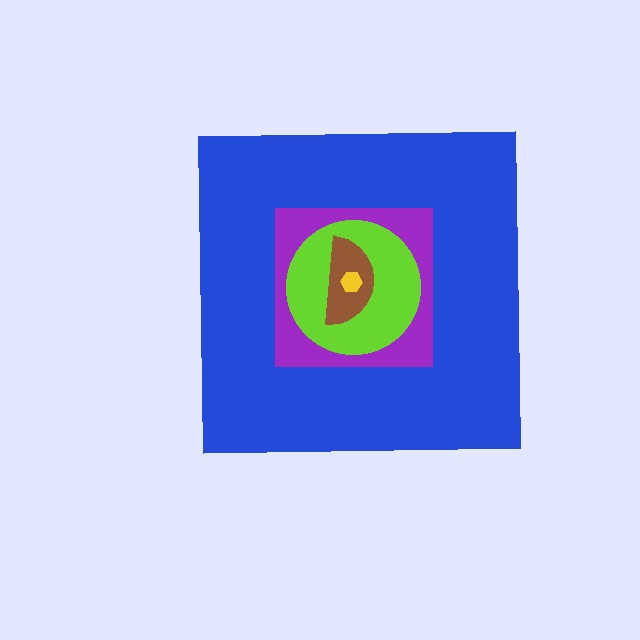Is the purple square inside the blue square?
Yes.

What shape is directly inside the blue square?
The purple square.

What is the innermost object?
The yellow hexagon.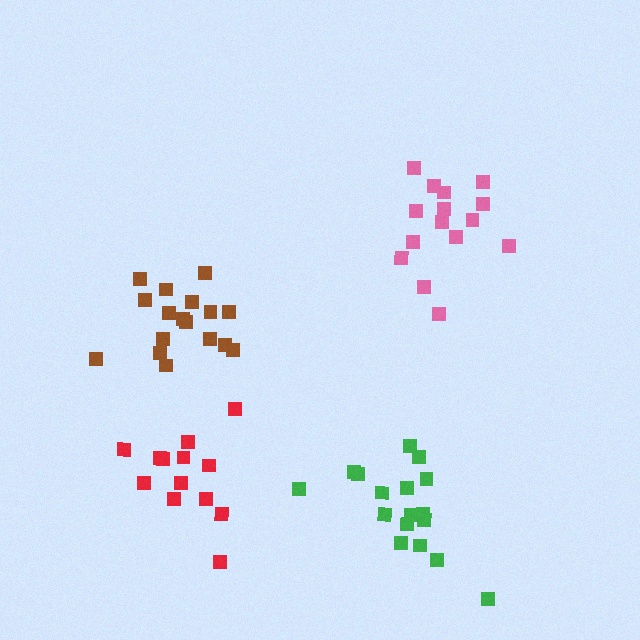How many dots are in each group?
Group 1: 15 dots, Group 2: 17 dots, Group 3: 17 dots, Group 4: 13 dots (62 total).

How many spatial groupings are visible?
There are 4 spatial groupings.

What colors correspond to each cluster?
The clusters are colored: pink, brown, green, red.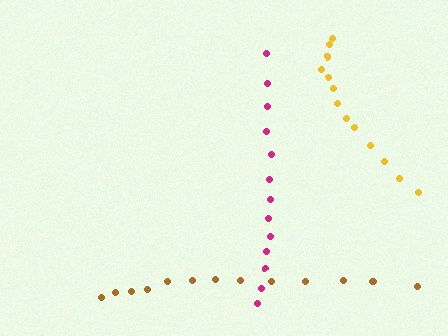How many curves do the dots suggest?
There are 3 distinct paths.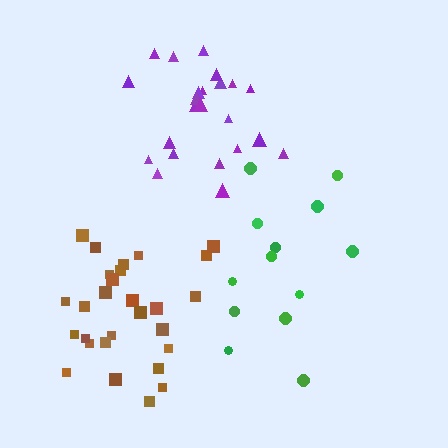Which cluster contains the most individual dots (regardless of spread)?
Brown (28).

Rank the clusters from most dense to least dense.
purple, brown, green.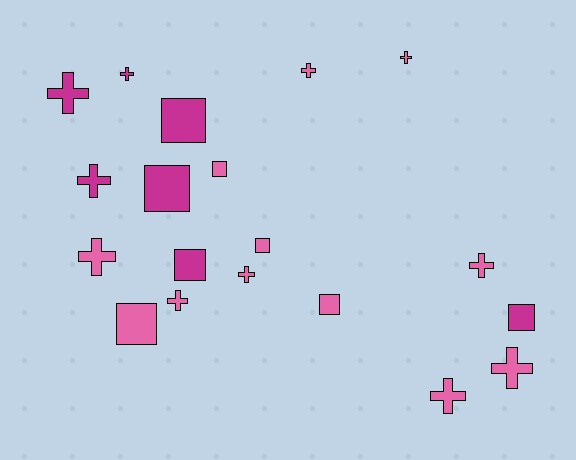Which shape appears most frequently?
Cross, with 11 objects.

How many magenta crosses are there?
There are 3 magenta crosses.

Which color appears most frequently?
Pink, with 12 objects.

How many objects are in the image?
There are 19 objects.